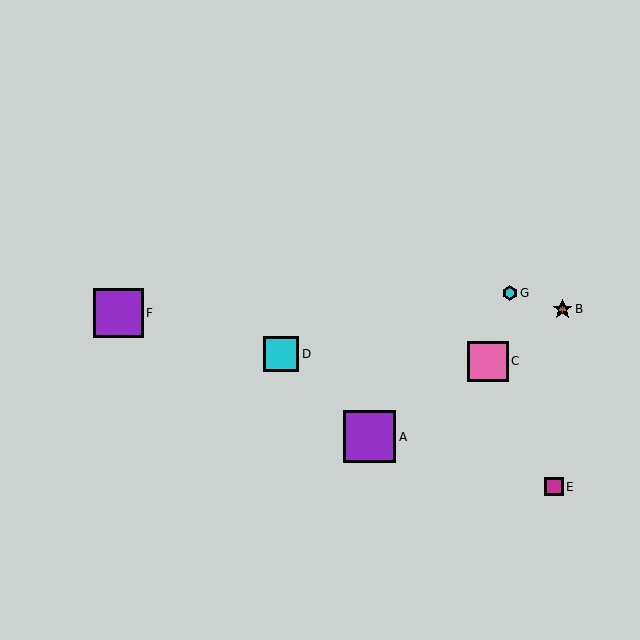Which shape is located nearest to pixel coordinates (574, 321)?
The brown star (labeled B) at (562, 310) is nearest to that location.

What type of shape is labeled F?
Shape F is a purple square.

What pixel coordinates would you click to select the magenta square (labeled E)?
Click at (554, 487) to select the magenta square E.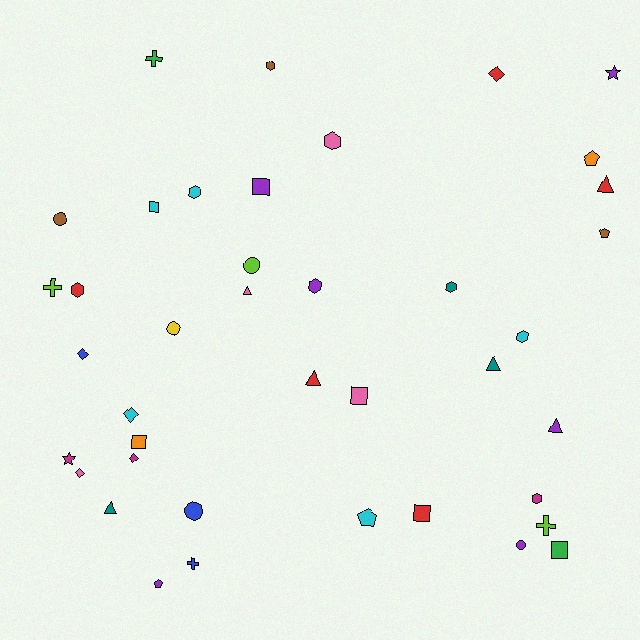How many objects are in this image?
There are 40 objects.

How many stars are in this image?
There are 2 stars.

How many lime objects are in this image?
There are 3 lime objects.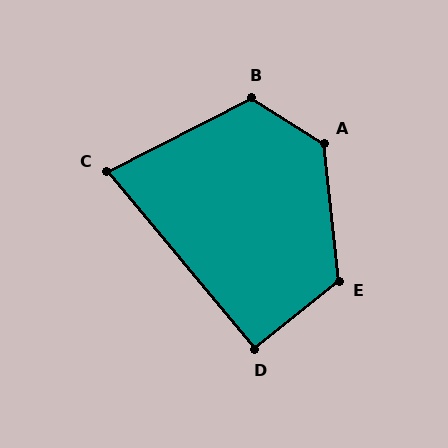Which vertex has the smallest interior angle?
C, at approximately 77 degrees.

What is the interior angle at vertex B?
Approximately 121 degrees (obtuse).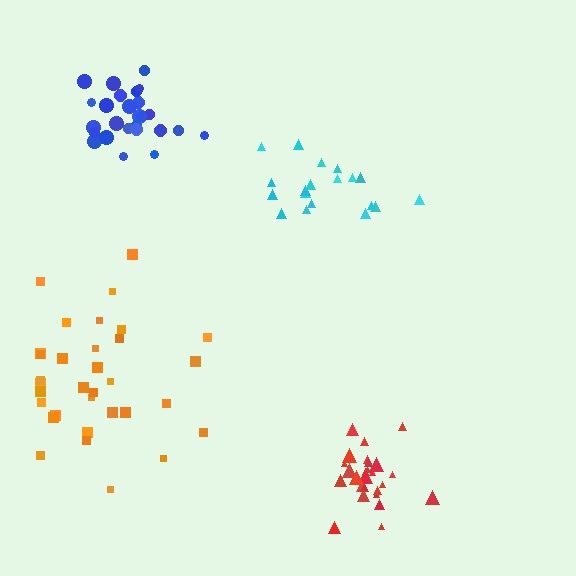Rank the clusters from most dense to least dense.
red, blue, cyan, orange.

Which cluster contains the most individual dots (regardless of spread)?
Orange (33).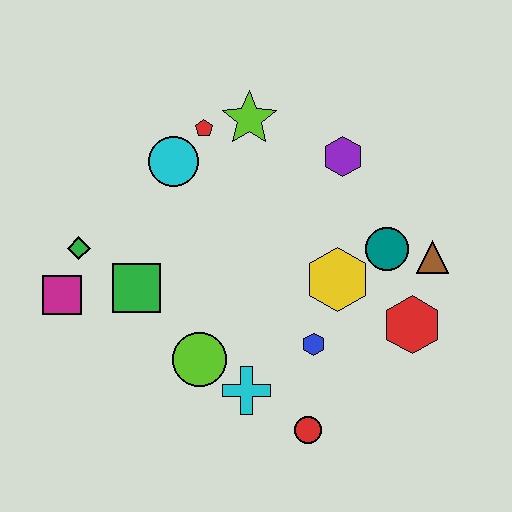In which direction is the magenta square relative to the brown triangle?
The magenta square is to the left of the brown triangle.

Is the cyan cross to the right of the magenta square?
Yes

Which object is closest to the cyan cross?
The lime circle is closest to the cyan cross.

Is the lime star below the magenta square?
No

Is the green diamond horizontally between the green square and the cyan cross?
No